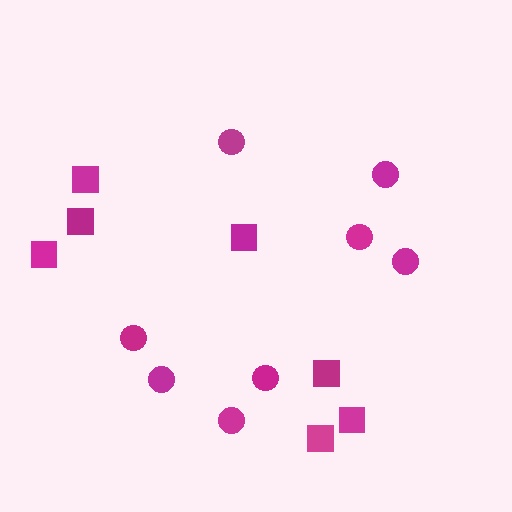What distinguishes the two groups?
There are 2 groups: one group of squares (7) and one group of circles (8).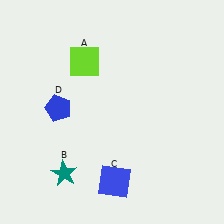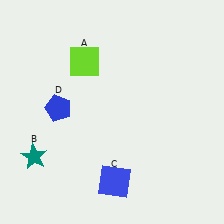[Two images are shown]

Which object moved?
The teal star (B) moved left.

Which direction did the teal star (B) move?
The teal star (B) moved left.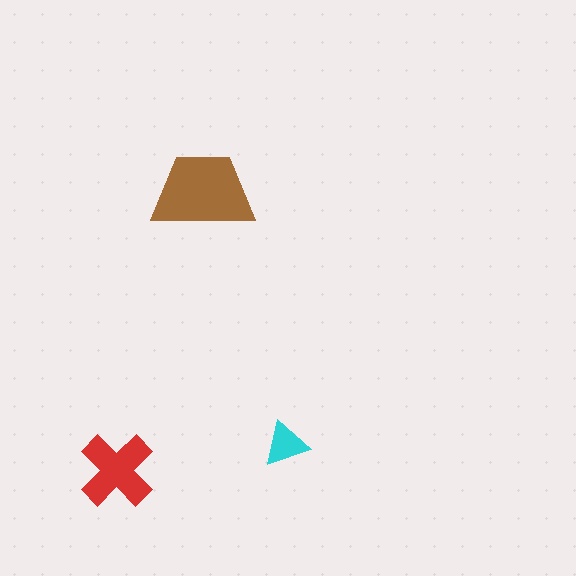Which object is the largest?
The brown trapezoid.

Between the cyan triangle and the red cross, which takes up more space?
The red cross.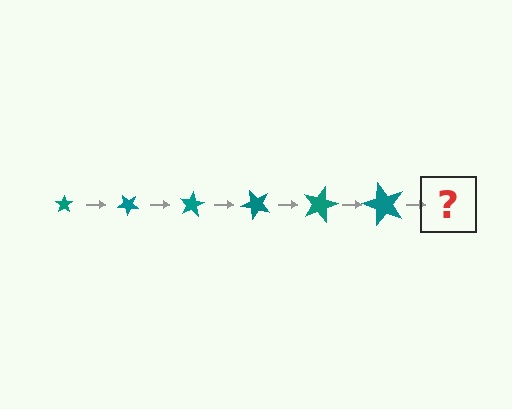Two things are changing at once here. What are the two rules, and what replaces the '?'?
The two rules are that the star grows larger each step and it rotates 40 degrees each step. The '?' should be a star, larger than the previous one and rotated 240 degrees from the start.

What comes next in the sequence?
The next element should be a star, larger than the previous one and rotated 240 degrees from the start.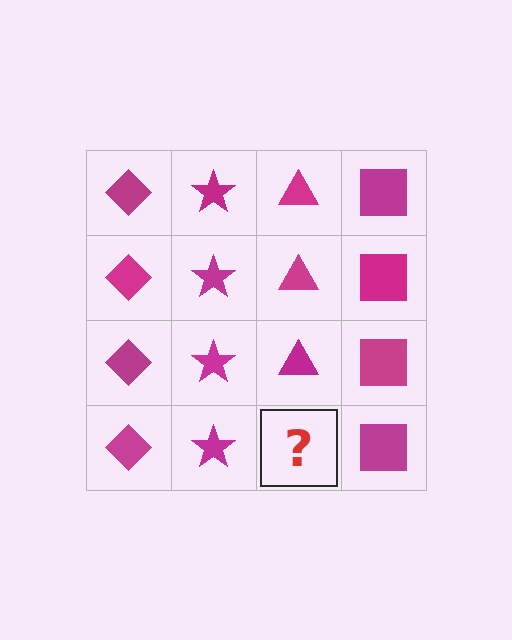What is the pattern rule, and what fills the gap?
The rule is that each column has a consistent shape. The gap should be filled with a magenta triangle.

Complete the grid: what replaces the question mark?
The question mark should be replaced with a magenta triangle.